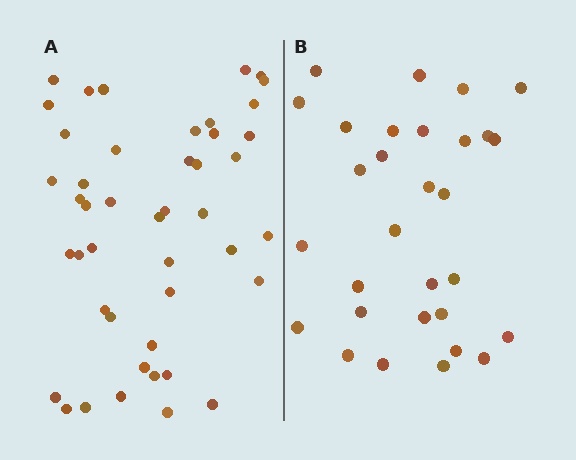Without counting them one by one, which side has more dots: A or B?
Region A (the left region) has more dots.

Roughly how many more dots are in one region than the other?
Region A has approximately 15 more dots than region B.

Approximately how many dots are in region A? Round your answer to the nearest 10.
About 40 dots. (The exact count is 45, which rounds to 40.)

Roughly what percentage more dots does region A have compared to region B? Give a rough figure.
About 50% more.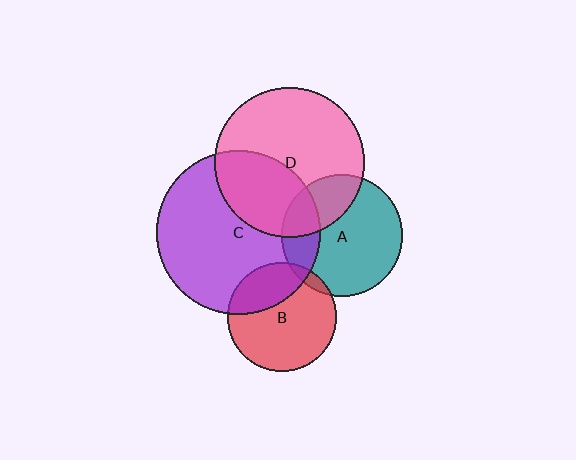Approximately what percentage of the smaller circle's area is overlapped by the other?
Approximately 35%.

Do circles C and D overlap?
Yes.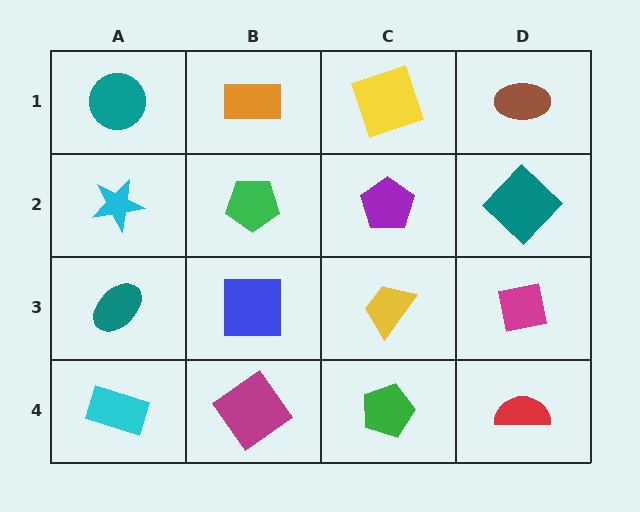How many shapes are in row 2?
4 shapes.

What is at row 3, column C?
A yellow trapezoid.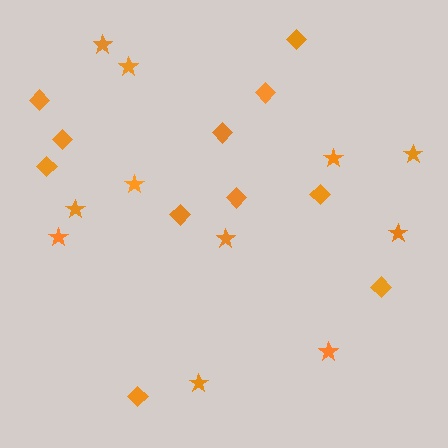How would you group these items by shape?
There are 2 groups: one group of stars (11) and one group of diamonds (11).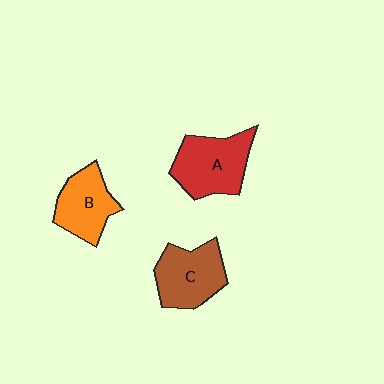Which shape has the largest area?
Shape A (red).